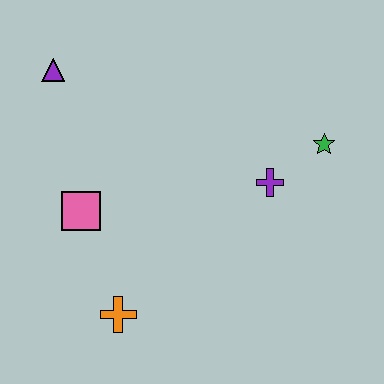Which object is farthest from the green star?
The purple triangle is farthest from the green star.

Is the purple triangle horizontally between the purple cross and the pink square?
No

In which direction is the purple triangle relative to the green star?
The purple triangle is to the left of the green star.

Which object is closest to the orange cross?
The pink square is closest to the orange cross.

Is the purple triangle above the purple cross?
Yes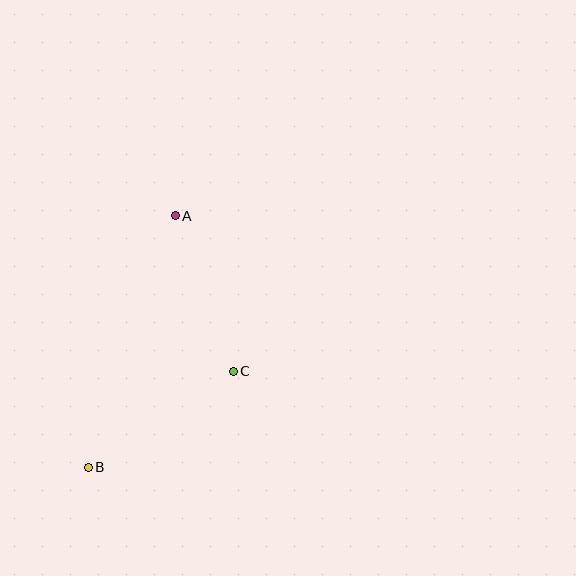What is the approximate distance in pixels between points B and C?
The distance between B and C is approximately 174 pixels.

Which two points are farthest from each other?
Points A and B are farthest from each other.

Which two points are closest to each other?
Points A and C are closest to each other.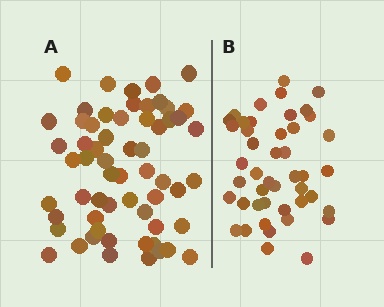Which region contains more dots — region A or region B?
Region A (the left region) has more dots.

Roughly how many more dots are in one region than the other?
Region A has approximately 15 more dots than region B.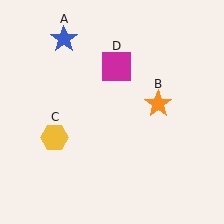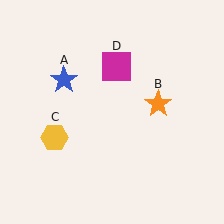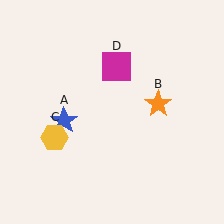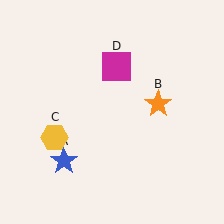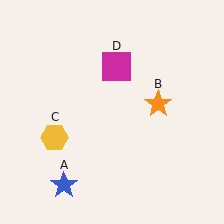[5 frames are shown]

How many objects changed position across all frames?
1 object changed position: blue star (object A).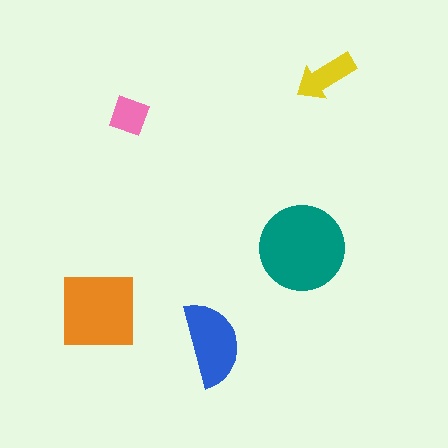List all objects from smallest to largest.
The pink diamond, the yellow arrow, the blue semicircle, the orange square, the teal circle.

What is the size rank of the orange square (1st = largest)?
2nd.